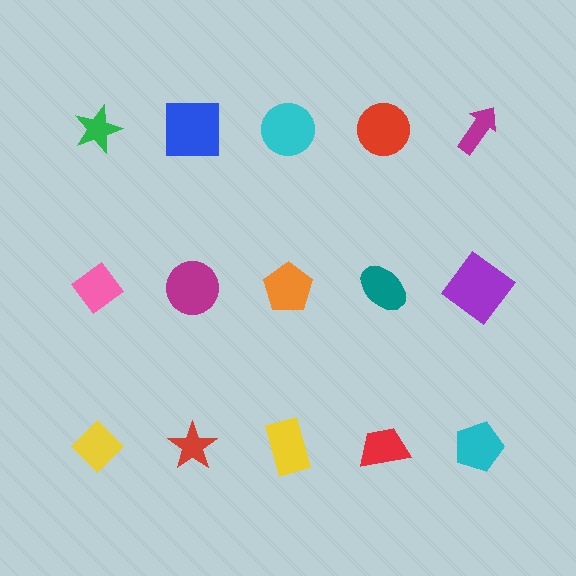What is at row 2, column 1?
A pink diamond.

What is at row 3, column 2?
A red star.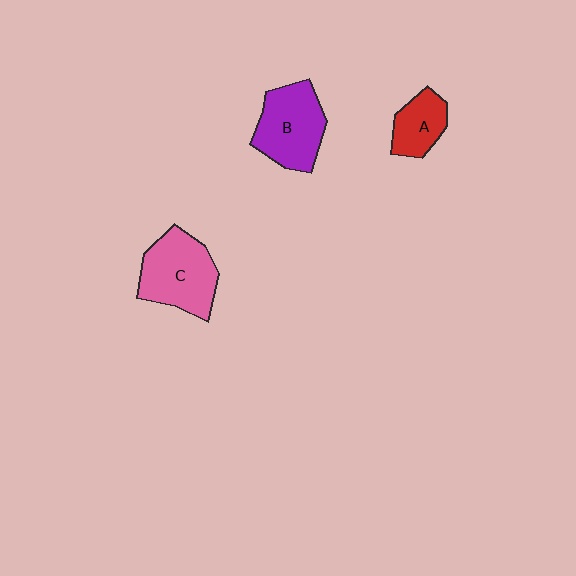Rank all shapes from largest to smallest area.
From largest to smallest: C (pink), B (purple), A (red).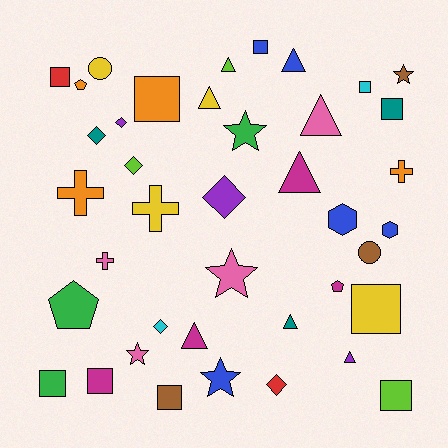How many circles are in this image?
There are 2 circles.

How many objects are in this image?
There are 40 objects.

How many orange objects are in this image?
There are 4 orange objects.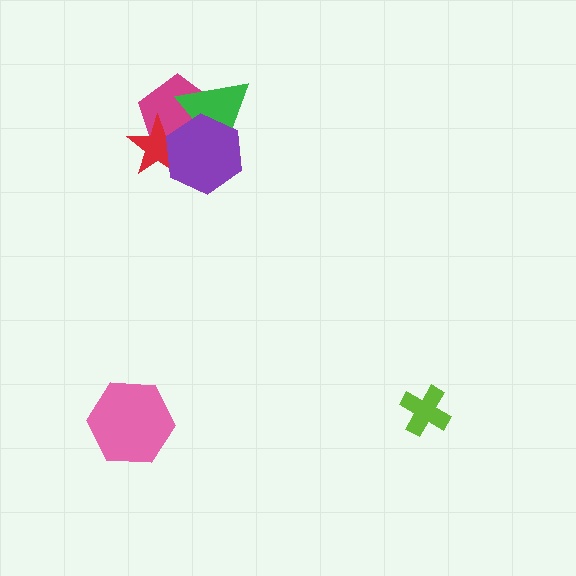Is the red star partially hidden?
Yes, it is partially covered by another shape.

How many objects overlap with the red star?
3 objects overlap with the red star.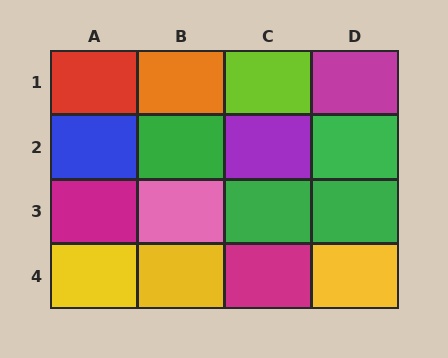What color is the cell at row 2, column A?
Blue.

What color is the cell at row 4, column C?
Magenta.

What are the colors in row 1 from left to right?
Red, orange, lime, magenta.